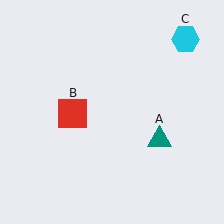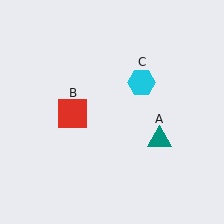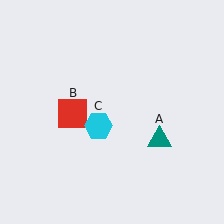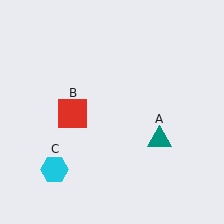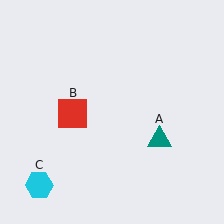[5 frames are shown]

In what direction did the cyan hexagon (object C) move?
The cyan hexagon (object C) moved down and to the left.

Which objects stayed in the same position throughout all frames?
Teal triangle (object A) and red square (object B) remained stationary.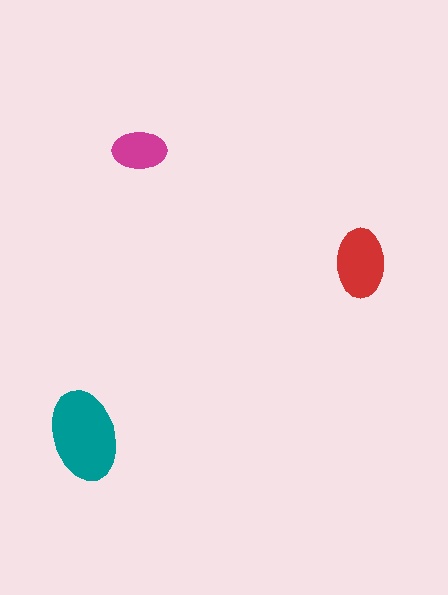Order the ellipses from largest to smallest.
the teal one, the red one, the magenta one.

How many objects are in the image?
There are 3 objects in the image.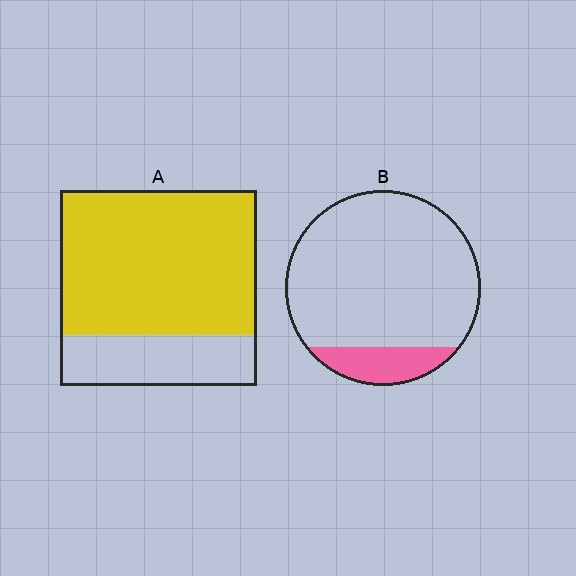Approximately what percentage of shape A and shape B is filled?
A is approximately 75% and B is approximately 15%.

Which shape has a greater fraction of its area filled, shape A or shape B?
Shape A.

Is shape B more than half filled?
No.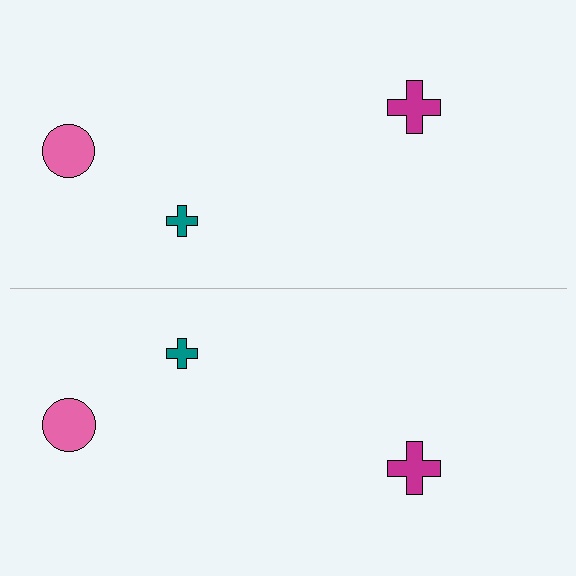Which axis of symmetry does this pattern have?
The pattern has a horizontal axis of symmetry running through the center of the image.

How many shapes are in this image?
There are 6 shapes in this image.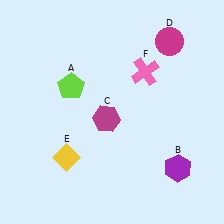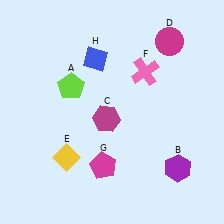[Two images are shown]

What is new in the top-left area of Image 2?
A blue diamond (H) was added in the top-left area of Image 2.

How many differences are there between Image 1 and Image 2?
There are 2 differences between the two images.